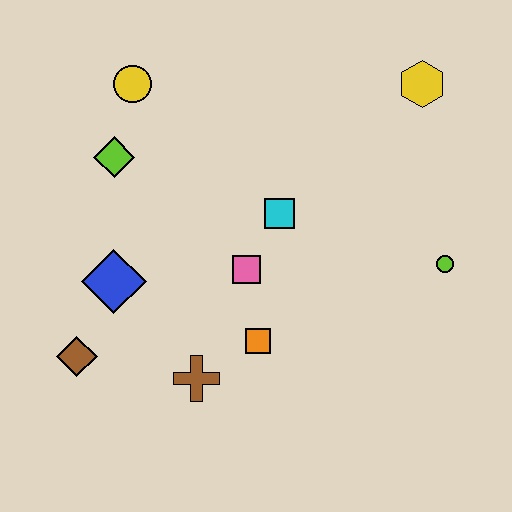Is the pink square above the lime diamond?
No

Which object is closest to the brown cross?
The orange square is closest to the brown cross.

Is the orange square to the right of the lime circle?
No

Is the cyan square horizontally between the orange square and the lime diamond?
No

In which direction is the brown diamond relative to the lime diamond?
The brown diamond is below the lime diamond.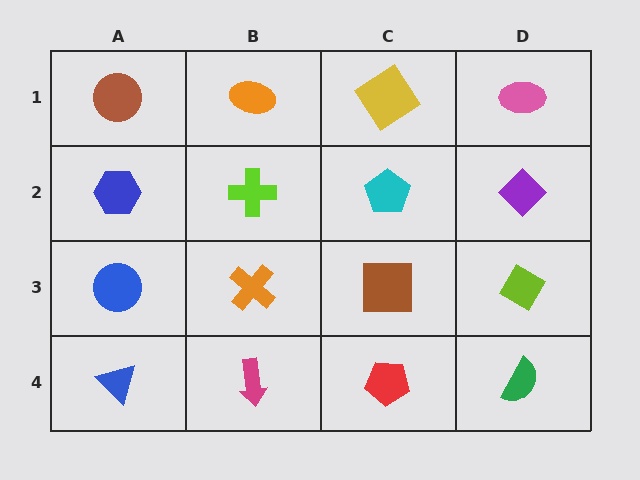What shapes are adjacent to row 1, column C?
A cyan pentagon (row 2, column C), an orange ellipse (row 1, column B), a pink ellipse (row 1, column D).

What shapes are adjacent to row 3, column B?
A lime cross (row 2, column B), a magenta arrow (row 4, column B), a blue circle (row 3, column A), a brown square (row 3, column C).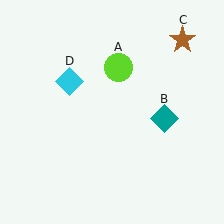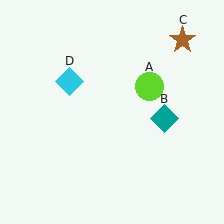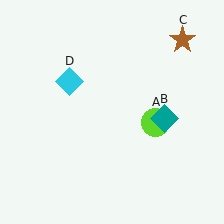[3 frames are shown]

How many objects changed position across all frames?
1 object changed position: lime circle (object A).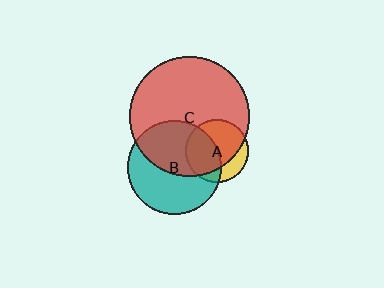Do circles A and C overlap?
Yes.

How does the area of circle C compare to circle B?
Approximately 1.6 times.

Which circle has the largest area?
Circle C (red).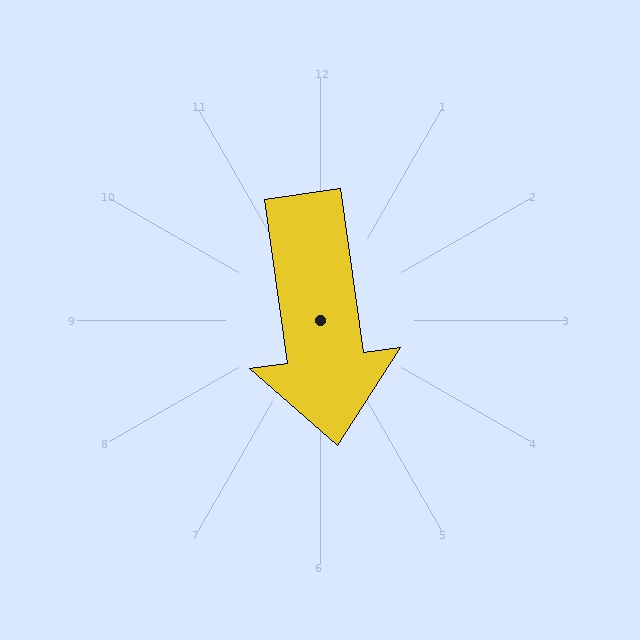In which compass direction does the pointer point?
South.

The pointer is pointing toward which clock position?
Roughly 6 o'clock.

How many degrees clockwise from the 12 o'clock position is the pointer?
Approximately 172 degrees.